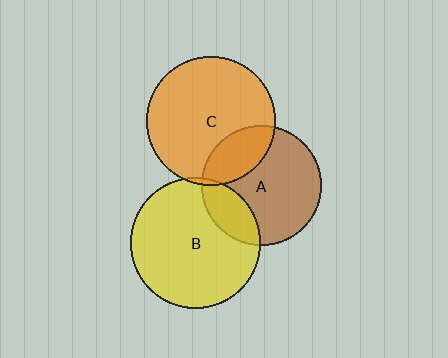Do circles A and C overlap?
Yes.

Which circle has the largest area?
Circle B (yellow).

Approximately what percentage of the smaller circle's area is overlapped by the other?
Approximately 25%.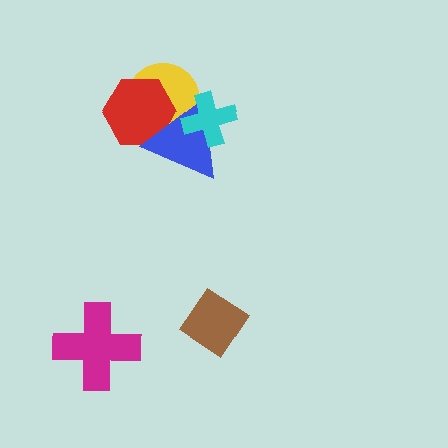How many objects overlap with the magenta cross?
0 objects overlap with the magenta cross.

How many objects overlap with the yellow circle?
3 objects overlap with the yellow circle.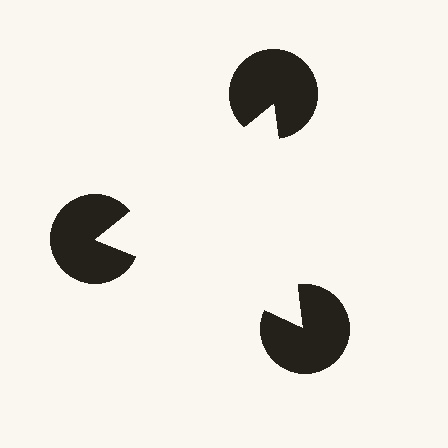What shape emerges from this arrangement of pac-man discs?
An illusory triangle — its edges are inferred from the aligned wedge cuts in the pac-man discs, not physically drawn.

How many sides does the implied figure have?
3 sides.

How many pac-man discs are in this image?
There are 3 — one at each vertex of the illusory triangle.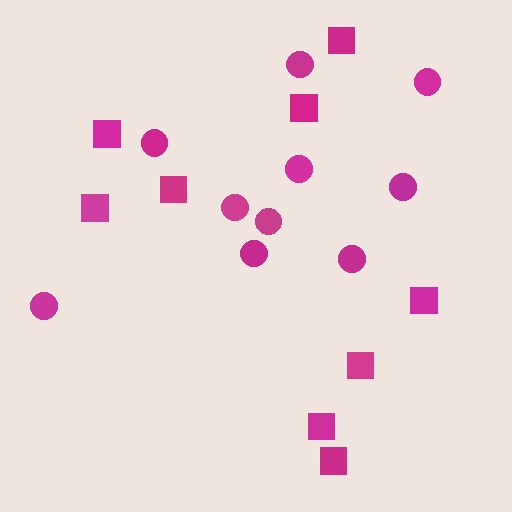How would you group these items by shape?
There are 2 groups: one group of squares (9) and one group of circles (10).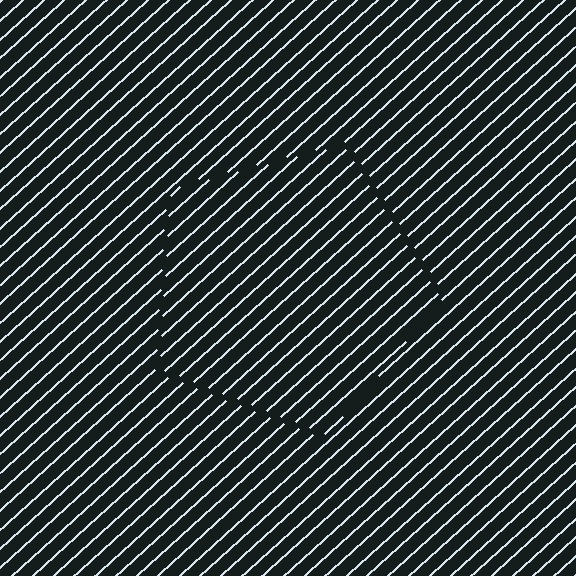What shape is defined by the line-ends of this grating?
An illusory pentagon. The interior of the shape contains the same grating, shifted by half a period — the contour is defined by the phase discontinuity where line-ends from the inner and outer gratings abut.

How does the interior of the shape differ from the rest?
The interior of the shape contains the same grating, shifted by half a period — the contour is defined by the phase discontinuity where line-ends from the inner and outer gratings abut.